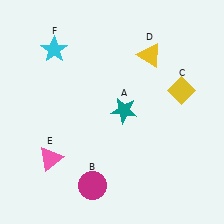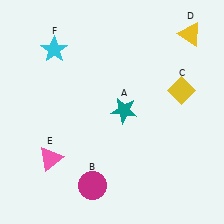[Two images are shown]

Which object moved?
The yellow triangle (D) moved right.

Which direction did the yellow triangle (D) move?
The yellow triangle (D) moved right.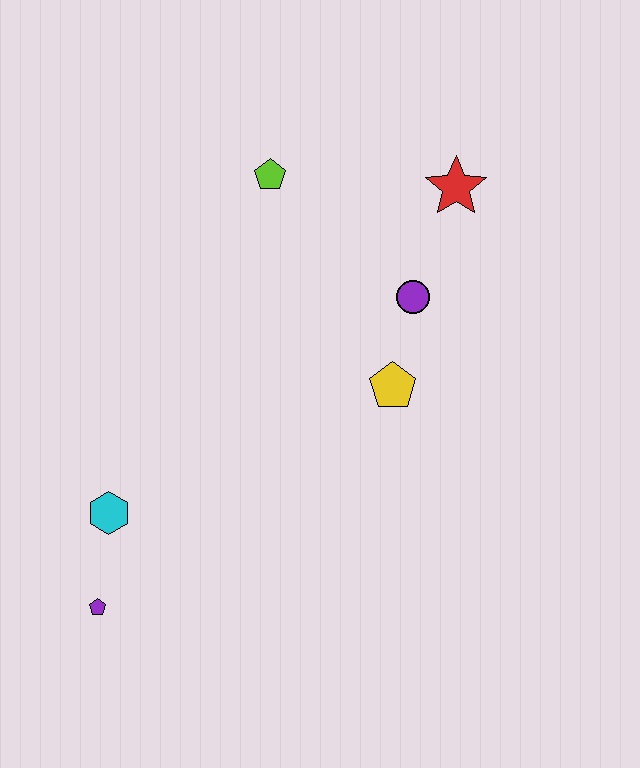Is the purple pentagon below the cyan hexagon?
Yes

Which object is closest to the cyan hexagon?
The purple pentagon is closest to the cyan hexagon.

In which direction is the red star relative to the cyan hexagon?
The red star is to the right of the cyan hexagon.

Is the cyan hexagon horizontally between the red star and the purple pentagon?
Yes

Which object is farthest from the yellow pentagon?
The purple pentagon is farthest from the yellow pentagon.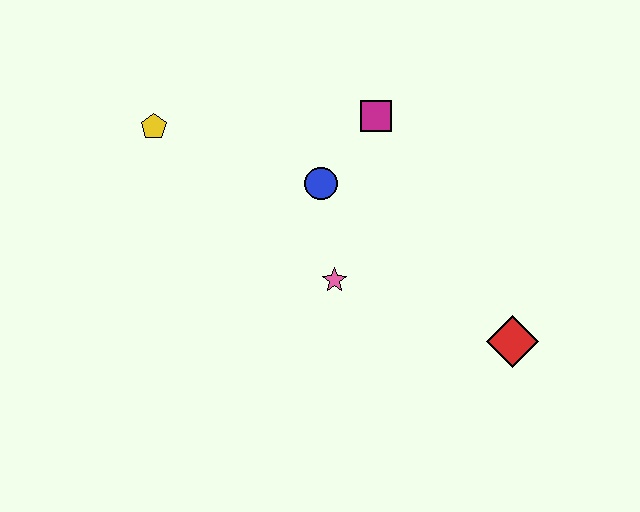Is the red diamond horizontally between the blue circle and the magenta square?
No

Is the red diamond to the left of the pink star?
No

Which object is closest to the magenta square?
The blue circle is closest to the magenta square.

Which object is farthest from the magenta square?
The red diamond is farthest from the magenta square.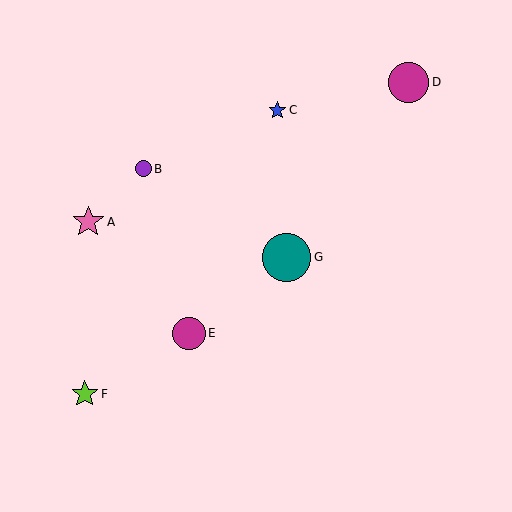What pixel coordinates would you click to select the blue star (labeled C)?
Click at (277, 110) to select the blue star C.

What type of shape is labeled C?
Shape C is a blue star.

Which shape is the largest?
The teal circle (labeled G) is the largest.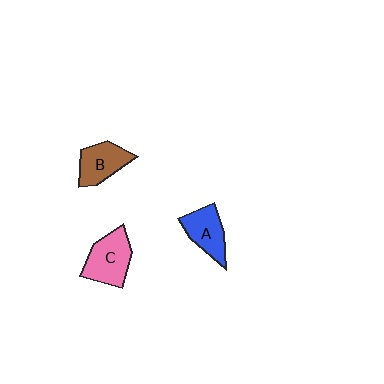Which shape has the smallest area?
Shape B (brown).